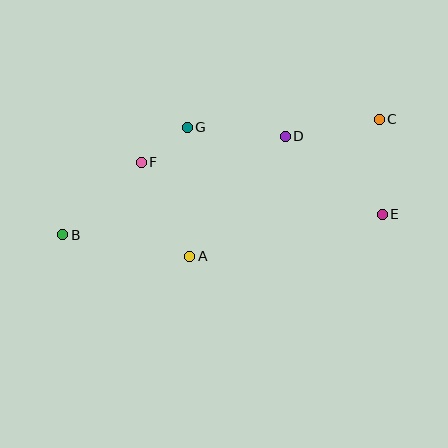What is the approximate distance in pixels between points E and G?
The distance between E and G is approximately 213 pixels.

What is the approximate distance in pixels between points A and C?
The distance between A and C is approximately 234 pixels.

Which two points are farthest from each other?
Points B and C are farthest from each other.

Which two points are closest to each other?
Points F and G are closest to each other.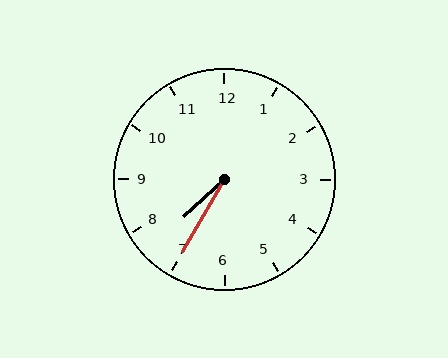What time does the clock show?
7:35.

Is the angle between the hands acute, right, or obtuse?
It is acute.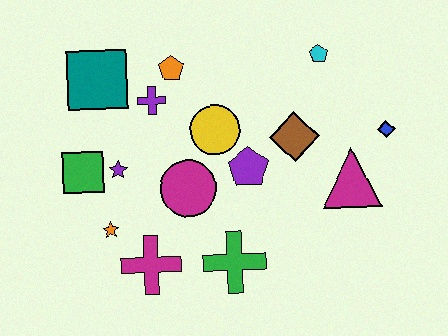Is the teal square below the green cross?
No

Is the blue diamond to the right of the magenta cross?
Yes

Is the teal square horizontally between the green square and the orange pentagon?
Yes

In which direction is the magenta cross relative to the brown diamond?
The magenta cross is to the left of the brown diamond.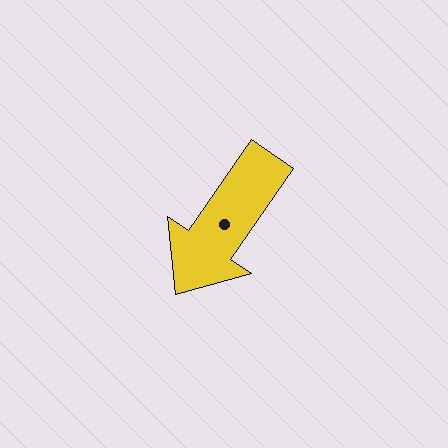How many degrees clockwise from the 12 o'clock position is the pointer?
Approximately 215 degrees.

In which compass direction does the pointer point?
Southwest.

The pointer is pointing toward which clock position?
Roughly 7 o'clock.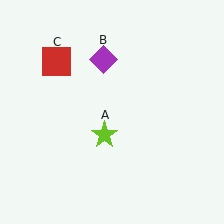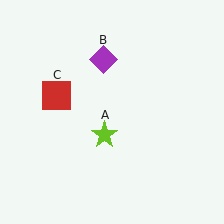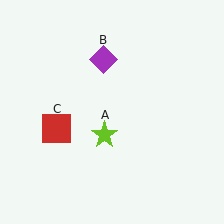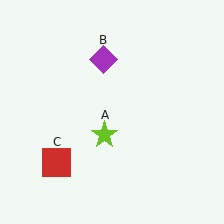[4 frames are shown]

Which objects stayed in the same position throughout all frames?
Lime star (object A) and purple diamond (object B) remained stationary.